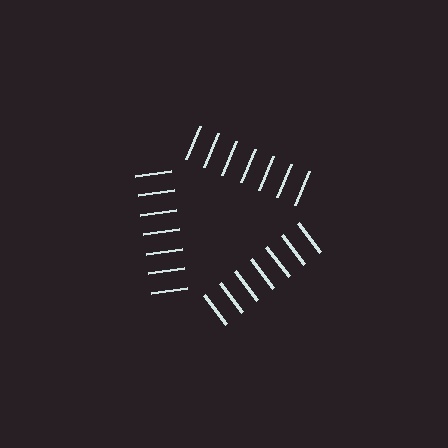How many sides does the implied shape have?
3 sides — the line-ends trace a triangle.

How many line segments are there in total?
21 — 7 along each of the 3 edges.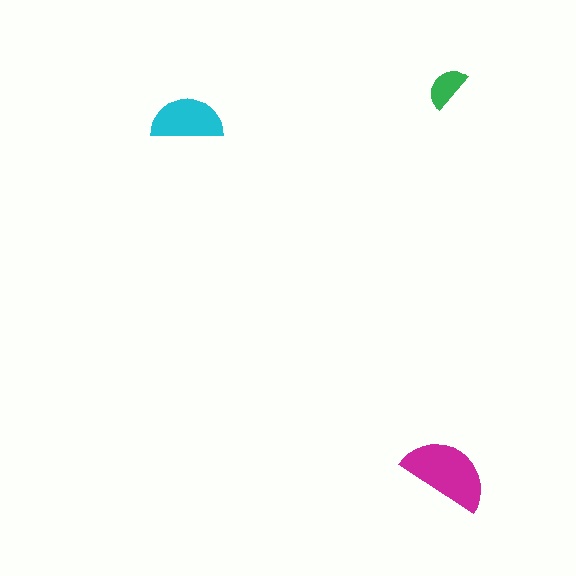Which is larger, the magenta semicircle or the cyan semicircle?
The magenta one.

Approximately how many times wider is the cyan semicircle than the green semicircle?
About 1.5 times wider.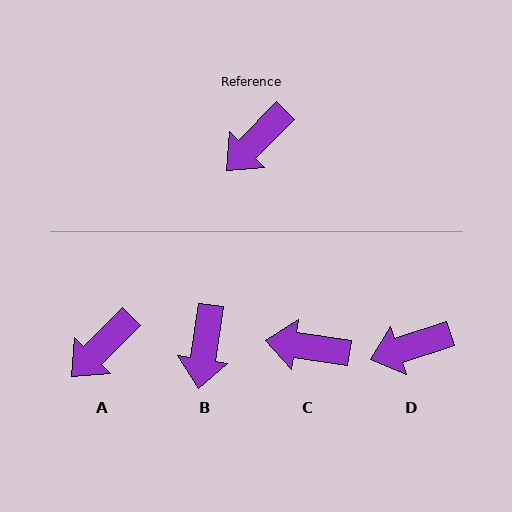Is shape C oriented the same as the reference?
No, it is off by about 53 degrees.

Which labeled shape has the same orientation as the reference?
A.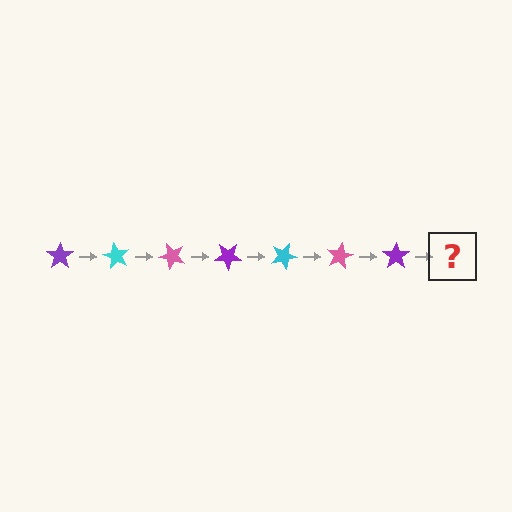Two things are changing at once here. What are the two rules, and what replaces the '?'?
The two rules are that it rotates 60 degrees each step and the color cycles through purple, cyan, and pink. The '?' should be a cyan star, rotated 420 degrees from the start.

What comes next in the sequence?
The next element should be a cyan star, rotated 420 degrees from the start.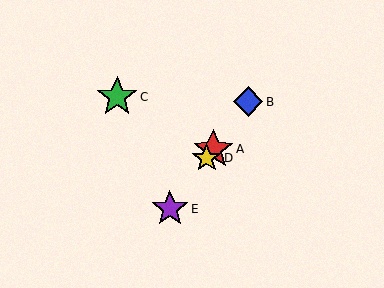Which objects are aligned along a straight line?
Objects A, B, D, E are aligned along a straight line.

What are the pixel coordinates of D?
Object D is at (207, 158).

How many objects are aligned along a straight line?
4 objects (A, B, D, E) are aligned along a straight line.